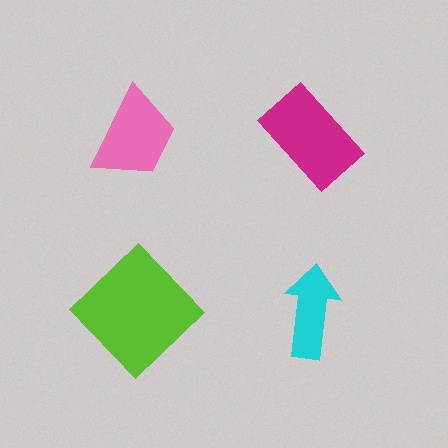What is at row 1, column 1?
A pink trapezoid.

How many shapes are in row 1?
2 shapes.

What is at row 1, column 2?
A magenta rectangle.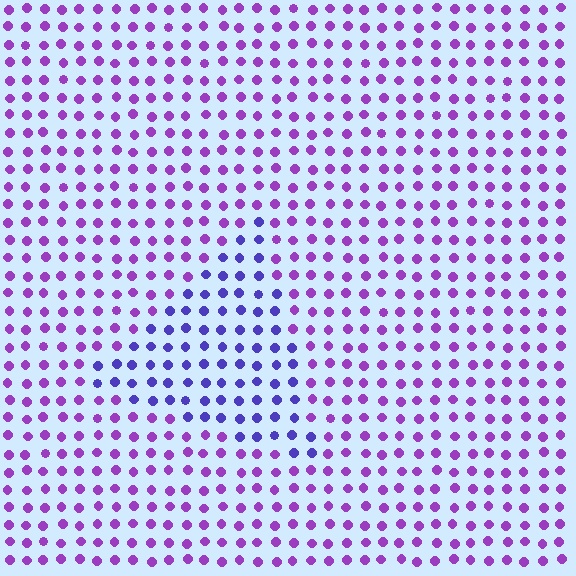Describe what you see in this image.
The image is filled with small purple elements in a uniform arrangement. A triangle-shaped region is visible where the elements are tinted to a slightly different hue, forming a subtle color boundary.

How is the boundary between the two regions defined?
The boundary is defined purely by a slight shift in hue (about 36 degrees). Spacing, size, and orientation are identical on both sides.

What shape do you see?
I see a triangle.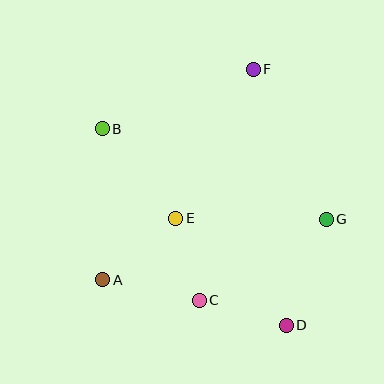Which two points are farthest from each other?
Points B and D are farthest from each other.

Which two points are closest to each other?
Points C and E are closest to each other.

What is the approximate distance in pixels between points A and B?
The distance between A and B is approximately 151 pixels.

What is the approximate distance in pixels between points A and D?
The distance between A and D is approximately 189 pixels.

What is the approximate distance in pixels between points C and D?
The distance between C and D is approximately 90 pixels.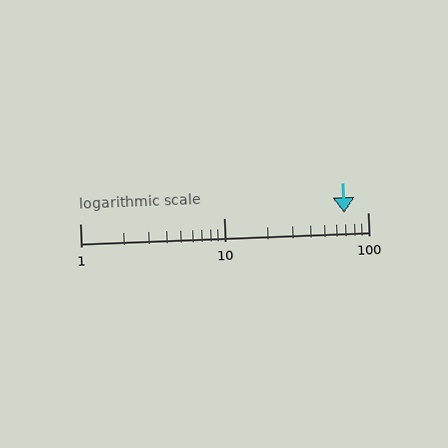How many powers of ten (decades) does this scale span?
The scale spans 2 decades, from 1 to 100.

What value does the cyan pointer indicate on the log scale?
The pointer indicates approximately 69.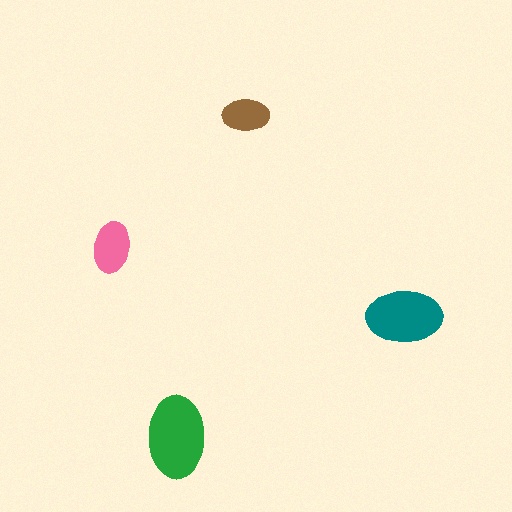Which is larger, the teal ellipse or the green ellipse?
The green one.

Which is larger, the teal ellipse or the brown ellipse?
The teal one.